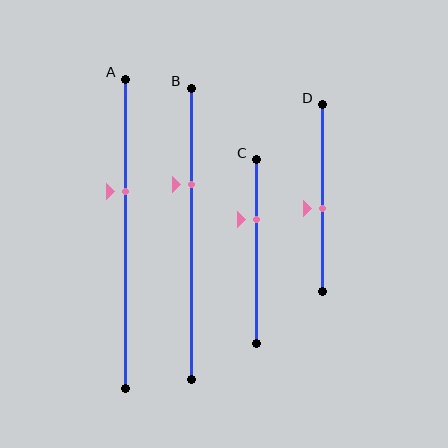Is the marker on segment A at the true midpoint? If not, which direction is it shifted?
No, the marker on segment A is shifted upward by about 14% of the segment length.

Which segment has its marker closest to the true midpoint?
Segment D has its marker closest to the true midpoint.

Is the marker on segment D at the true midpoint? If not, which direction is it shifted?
No, the marker on segment D is shifted downward by about 6% of the segment length.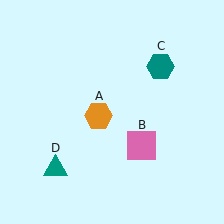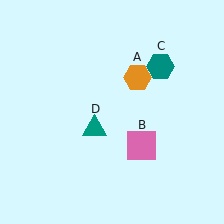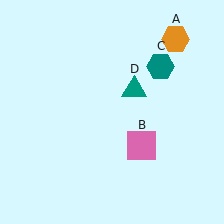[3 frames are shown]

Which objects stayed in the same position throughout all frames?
Pink square (object B) and teal hexagon (object C) remained stationary.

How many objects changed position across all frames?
2 objects changed position: orange hexagon (object A), teal triangle (object D).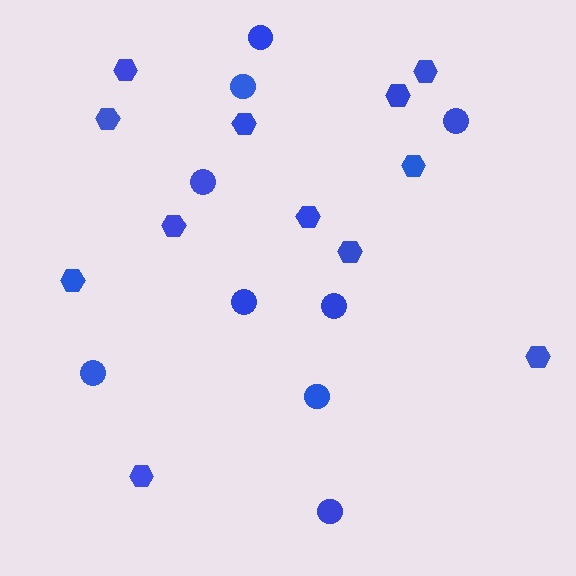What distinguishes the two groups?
There are 2 groups: one group of circles (9) and one group of hexagons (12).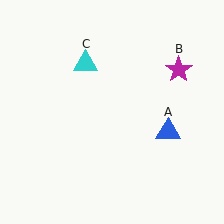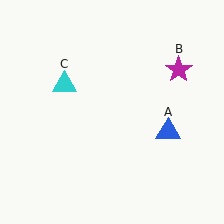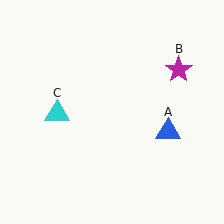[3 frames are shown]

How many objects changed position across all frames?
1 object changed position: cyan triangle (object C).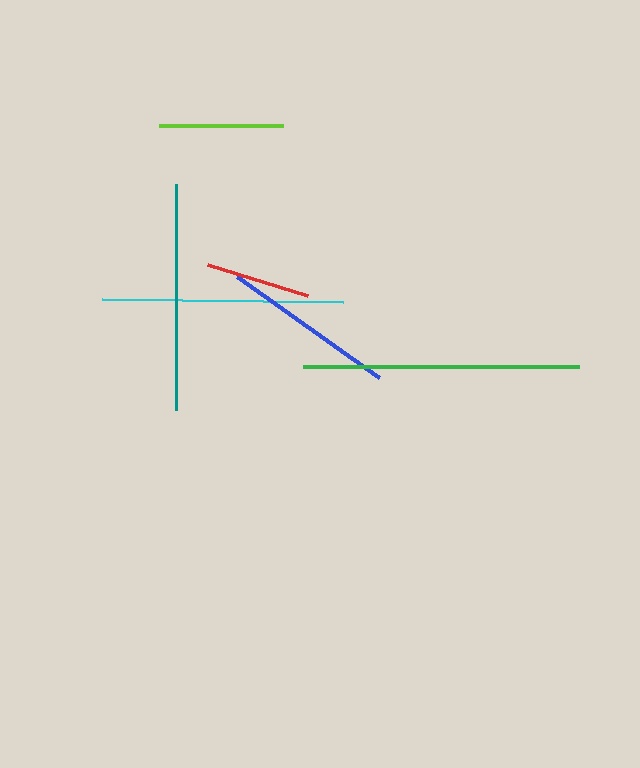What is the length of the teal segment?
The teal segment is approximately 227 pixels long.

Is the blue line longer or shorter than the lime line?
The blue line is longer than the lime line.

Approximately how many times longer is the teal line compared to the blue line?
The teal line is approximately 1.3 times the length of the blue line.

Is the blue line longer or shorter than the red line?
The blue line is longer than the red line.